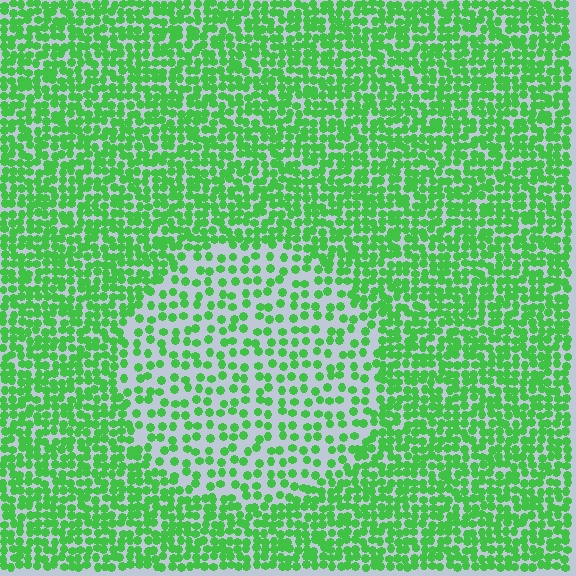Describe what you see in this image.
The image contains small green elements arranged at two different densities. A circle-shaped region is visible where the elements are less densely packed than the surrounding area.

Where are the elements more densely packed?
The elements are more densely packed outside the circle boundary.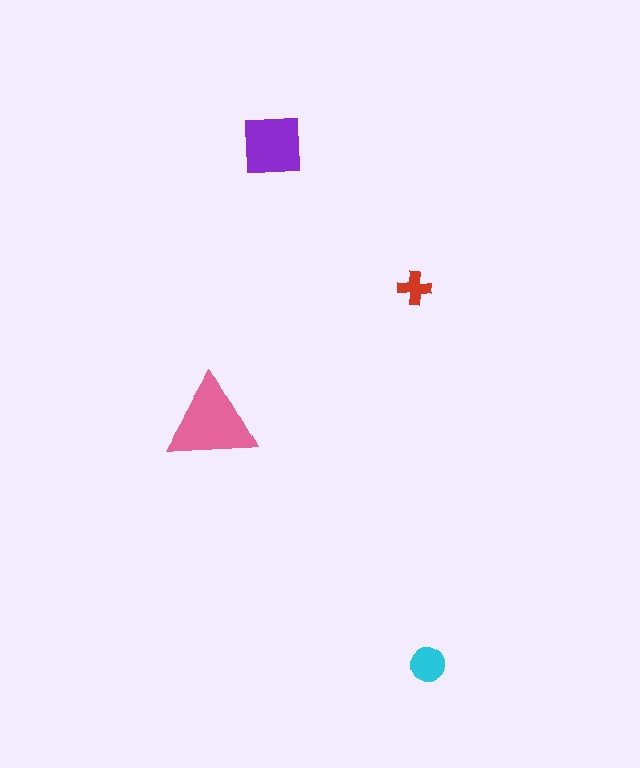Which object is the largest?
The pink triangle.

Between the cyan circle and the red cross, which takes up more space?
The cyan circle.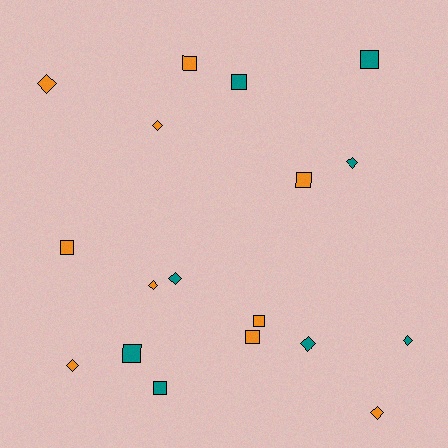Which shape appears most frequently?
Square, with 9 objects.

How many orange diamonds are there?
There are 5 orange diamonds.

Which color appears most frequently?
Orange, with 10 objects.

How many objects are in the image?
There are 18 objects.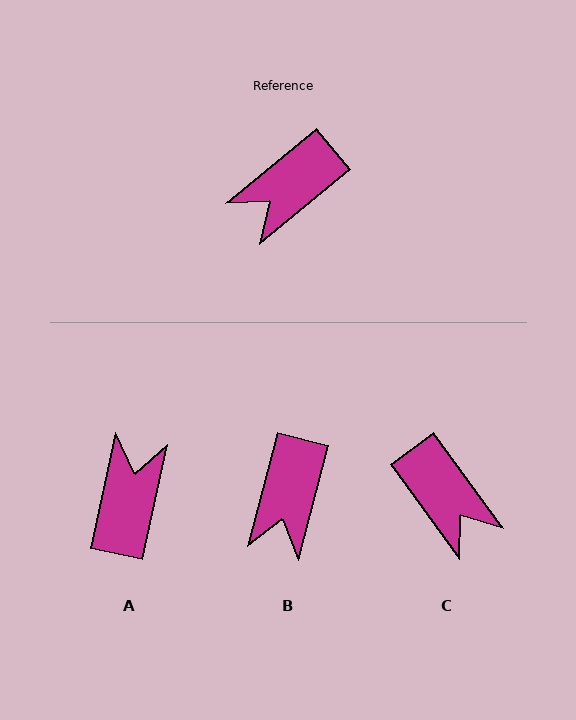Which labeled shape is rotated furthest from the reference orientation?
A, about 142 degrees away.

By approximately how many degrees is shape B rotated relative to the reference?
Approximately 36 degrees counter-clockwise.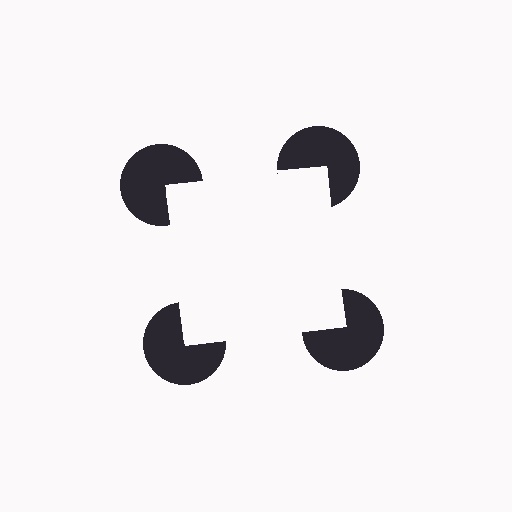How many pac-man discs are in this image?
There are 4 — one at each vertex of the illusory square.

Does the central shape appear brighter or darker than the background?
It typically appears slightly brighter than the background, even though no actual brightness change is drawn.